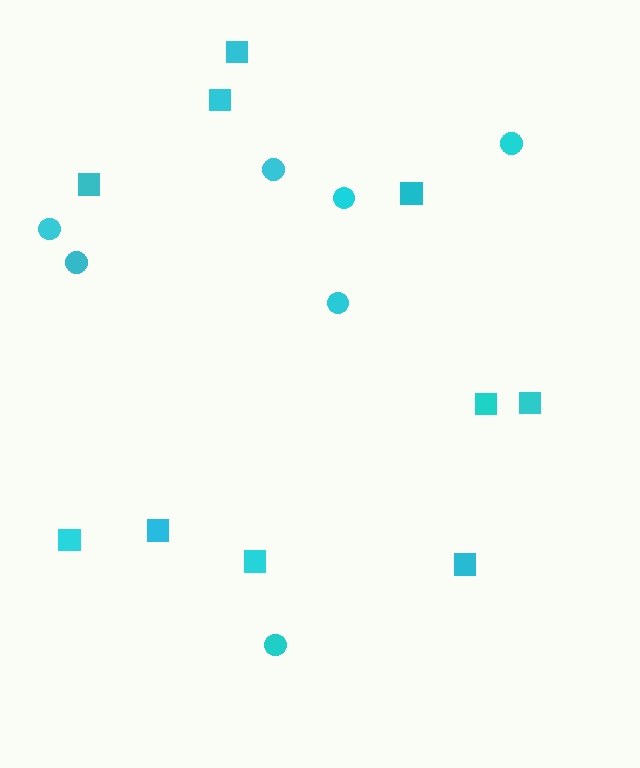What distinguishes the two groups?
There are 2 groups: one group of squares (10) and one group of circles (7).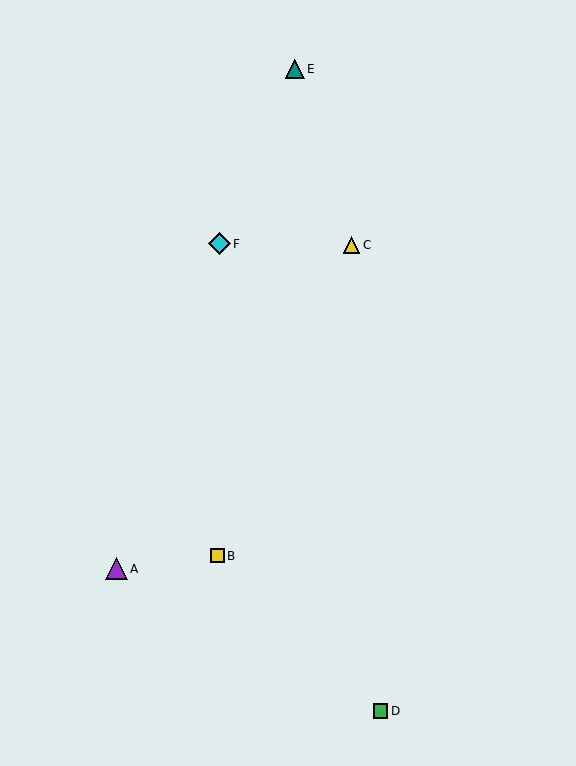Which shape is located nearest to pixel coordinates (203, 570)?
The yellow square (labeled B) at (217, 556) is nearest to that location.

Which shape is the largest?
The purple triangle (labeled A) is the largest.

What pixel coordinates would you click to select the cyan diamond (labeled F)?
Click at (219, 244) to select the cyan diamond F.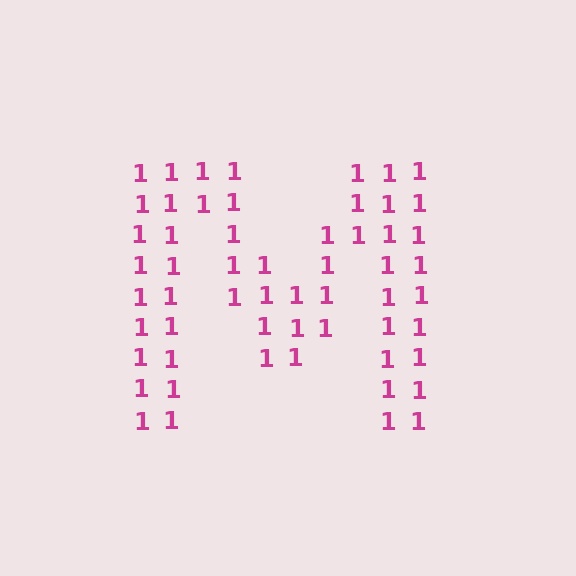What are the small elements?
The small elements are digit 1's.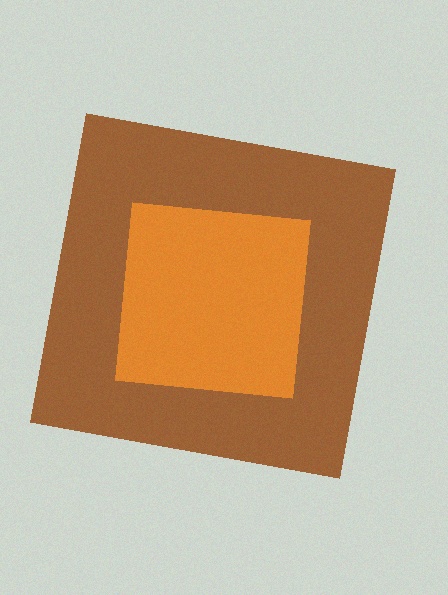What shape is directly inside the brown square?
The orange square.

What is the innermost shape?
The orange square.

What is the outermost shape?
The brown square.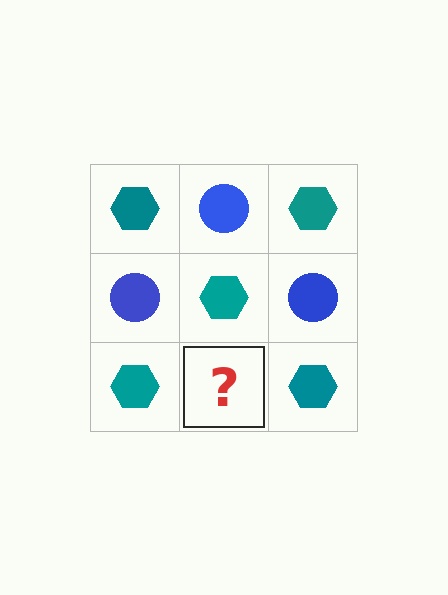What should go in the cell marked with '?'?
The missing cell should contain a blue circle.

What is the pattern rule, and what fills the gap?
The rule is that it alternates teal hexagon and blue circle in a checkerboard pattern. The gap should be filled with a blue circle.